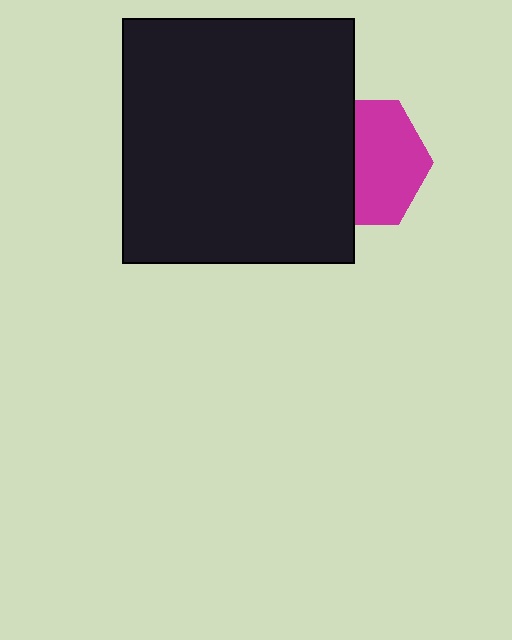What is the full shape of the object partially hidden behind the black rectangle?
The partially hidden object is a magenta hexagon.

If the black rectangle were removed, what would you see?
You would see the complete magenta hexagon.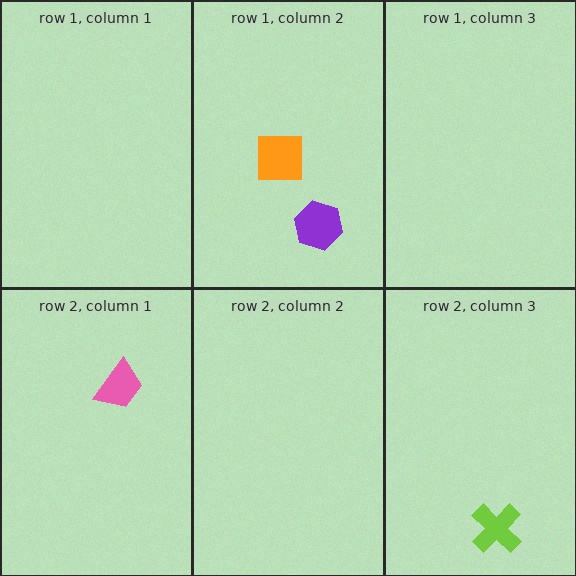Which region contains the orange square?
The row 1, column 2 region.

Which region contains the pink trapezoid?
The row 2, column 1 region.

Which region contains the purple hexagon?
The row 1, column 2 region.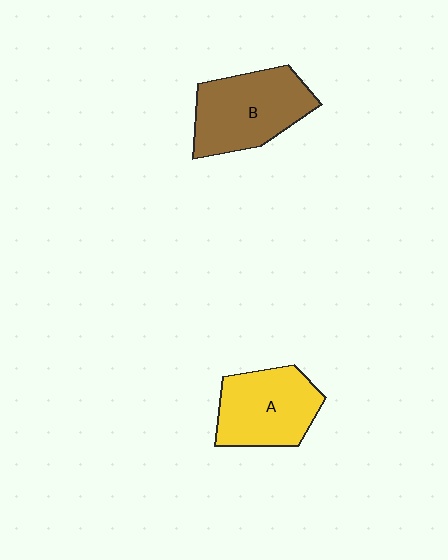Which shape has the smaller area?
Shape A (yellow).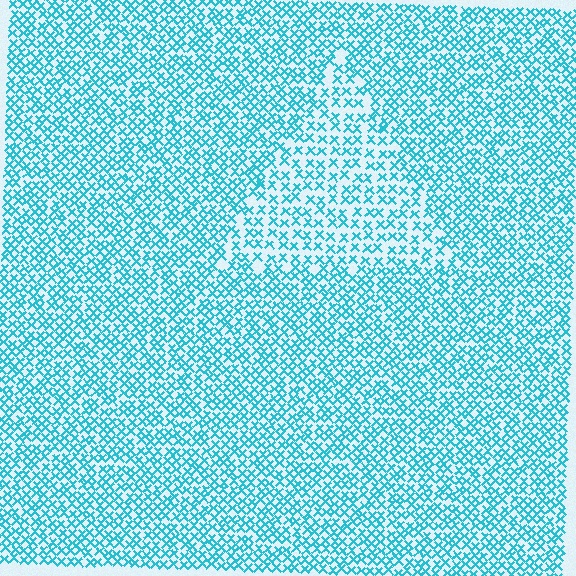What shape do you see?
I see a triangle.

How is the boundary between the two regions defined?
The boundary is defined by a change in element density (approximately 1.6x ratio). All elements are the same color, size, and shape.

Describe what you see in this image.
The image contains small cyan elements arranged at two different densities. A triangle-shaped region is visible where the elements are less densely packed than the surrounding area.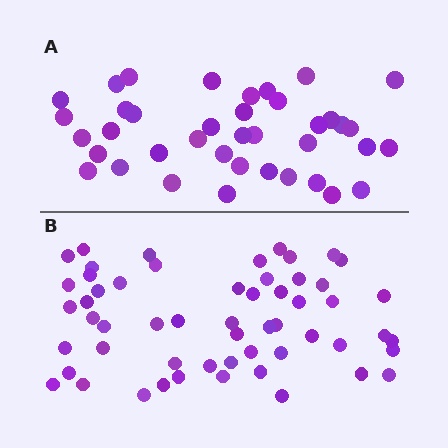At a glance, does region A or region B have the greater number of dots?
Region B (the bottom region) has more dots.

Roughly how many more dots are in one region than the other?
Region B has approximately 15 more dots than region A.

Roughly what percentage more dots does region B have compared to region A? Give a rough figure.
About 45% more.